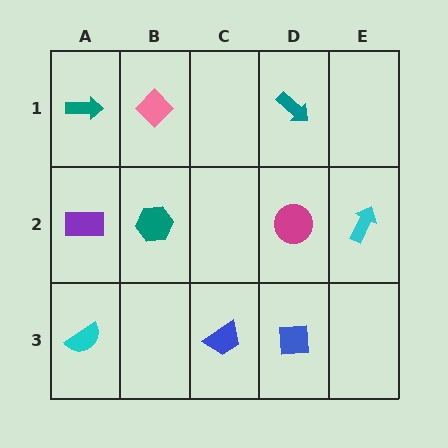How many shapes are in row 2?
4 shapes.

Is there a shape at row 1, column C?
No, that cell is empty.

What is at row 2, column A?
A purple rectangle.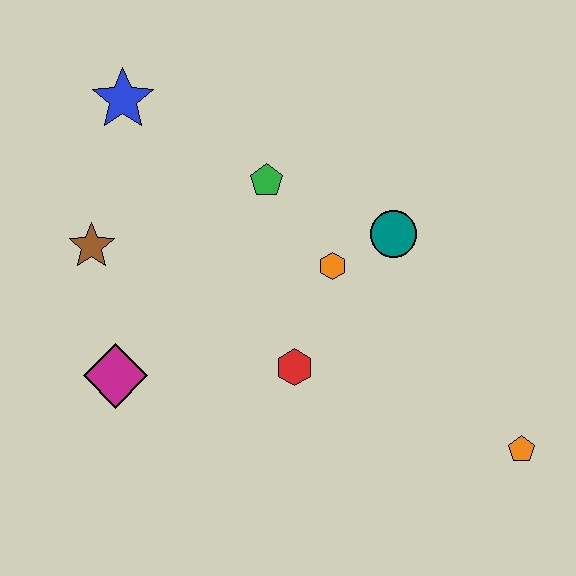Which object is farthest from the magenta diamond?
The orange pentagon is farthest from the magenta diamond.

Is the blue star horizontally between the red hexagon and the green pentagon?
No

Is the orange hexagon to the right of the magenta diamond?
Yes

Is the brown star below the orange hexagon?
No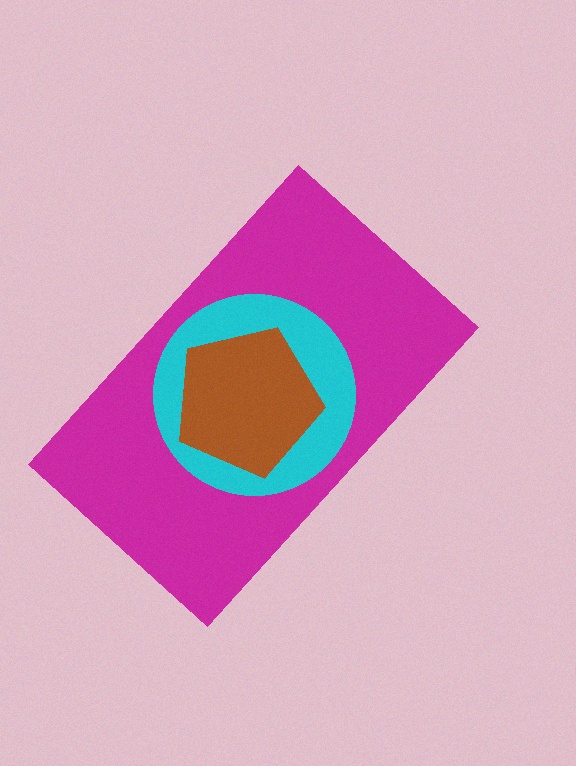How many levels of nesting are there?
3.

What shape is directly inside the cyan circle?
The brown pentagon.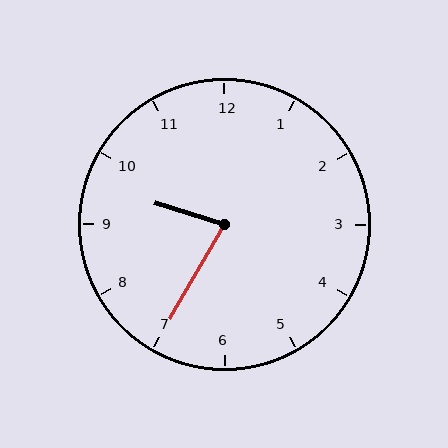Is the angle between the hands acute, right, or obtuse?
It is acute.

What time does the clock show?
9:35.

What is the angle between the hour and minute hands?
Approximately 78 degrees.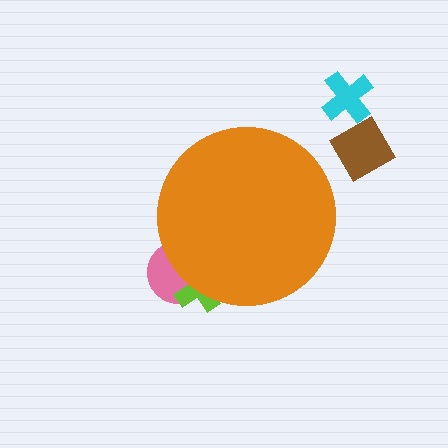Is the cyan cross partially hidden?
No, the cyan cross is fully visible.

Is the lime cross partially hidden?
Yes, the lime cross is partially hidden behind the orange circle.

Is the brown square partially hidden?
No, the brown square is fully visible.